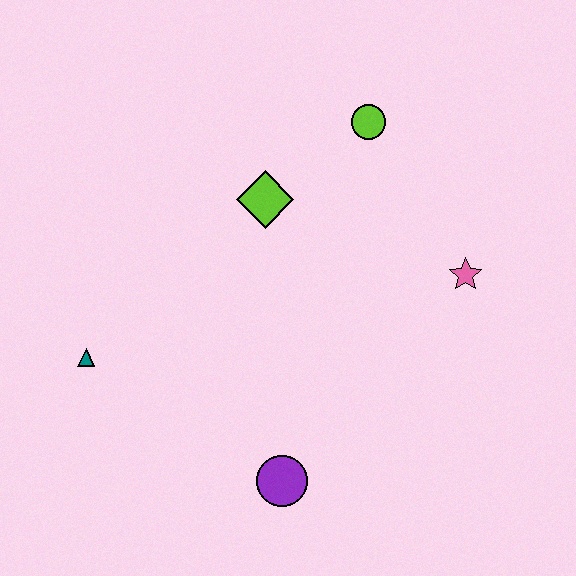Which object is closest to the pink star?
The lime circle is closest to the pink star.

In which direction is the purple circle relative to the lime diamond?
The purple circle is below the lime diamond.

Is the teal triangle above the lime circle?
No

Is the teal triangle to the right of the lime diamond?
No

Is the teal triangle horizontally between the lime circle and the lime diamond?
No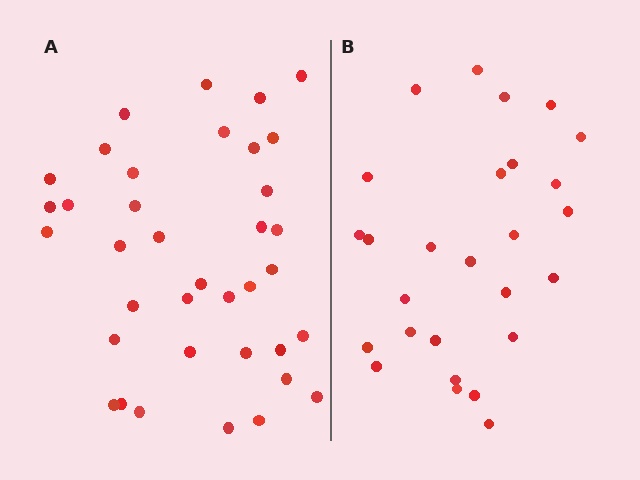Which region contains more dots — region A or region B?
Region A (the left region) has more dots.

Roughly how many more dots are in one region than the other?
Region A has roughly 10 or so more dots than region B.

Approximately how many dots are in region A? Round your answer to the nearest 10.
About 40 dots. (The exact count is 37, which rounds to 40.)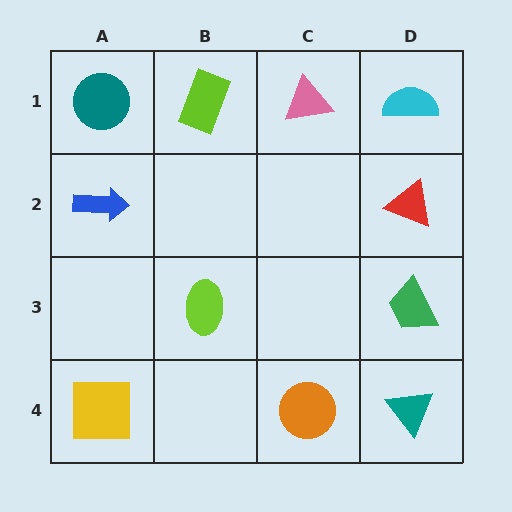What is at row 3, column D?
A green trapezoid.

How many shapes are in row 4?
3 shapes.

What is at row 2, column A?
A blue arrow.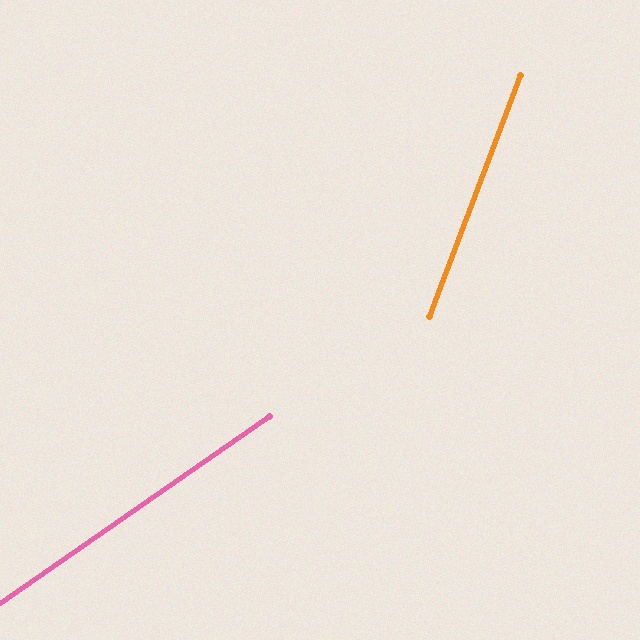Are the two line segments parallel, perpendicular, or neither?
Neither parallel nor perpendicular — they differ by about 35°.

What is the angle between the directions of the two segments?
Approximately 35 degrees.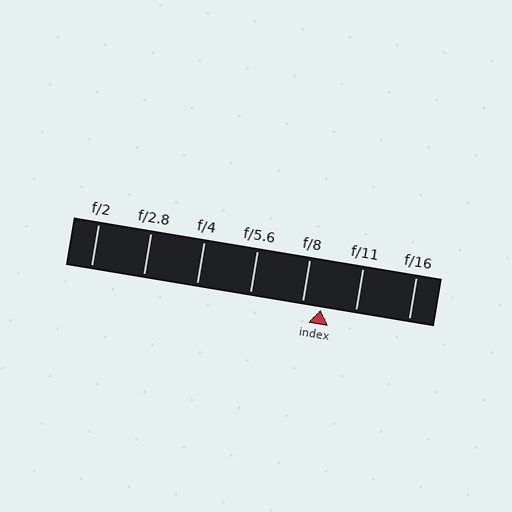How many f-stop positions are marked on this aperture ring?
There are 7 f-stop positions marked.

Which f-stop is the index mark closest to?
The index mark is closest to f/8.